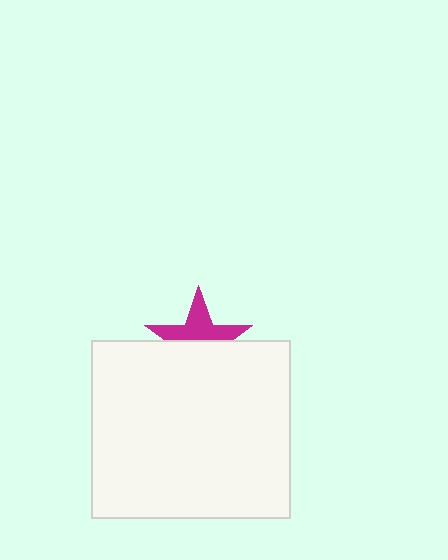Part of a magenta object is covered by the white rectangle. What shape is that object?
It is a star.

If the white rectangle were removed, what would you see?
You would see the complete magenta star.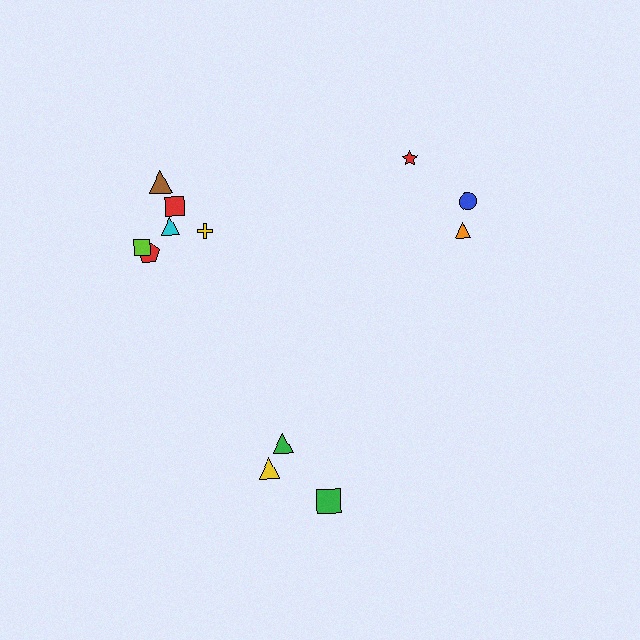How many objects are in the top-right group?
There are 3 objects.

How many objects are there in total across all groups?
There are 12 objects.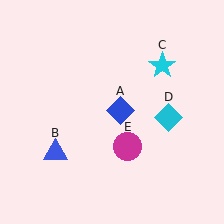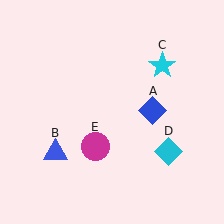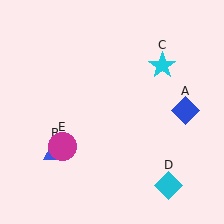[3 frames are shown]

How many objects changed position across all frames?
3 objects changed position: blue diamond (object A), cyan diamond (object D), magenta circle (object E).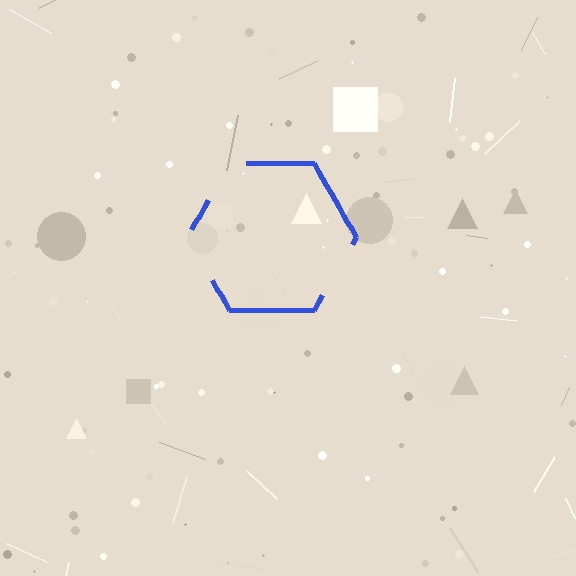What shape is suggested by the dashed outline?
The dashed outline suggests a hexagon.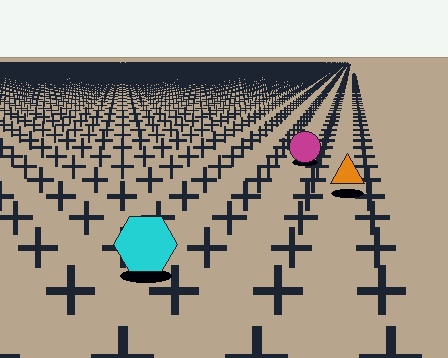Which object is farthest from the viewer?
The magenta circle is farthest from the viewer. It appears smaller and the ground texture around it is denser.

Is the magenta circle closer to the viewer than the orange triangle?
No. The orange triangle is closer — you can tell from the texture gradient: the ground texture is coarser near it.